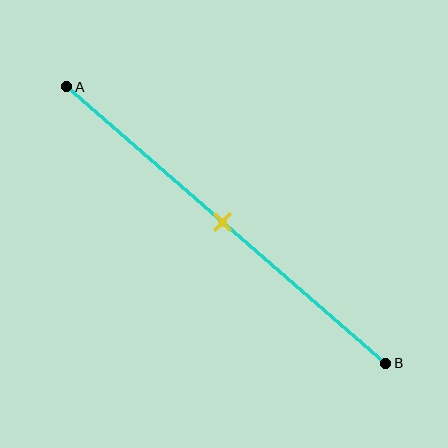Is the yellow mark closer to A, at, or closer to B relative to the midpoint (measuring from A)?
The yellow mark is approximately at the midpoint of segment AB.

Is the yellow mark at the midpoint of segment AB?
Yes, the mark is approximately at the midpoint.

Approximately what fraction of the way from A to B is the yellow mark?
The yellow mark is approximately 50% of the way from A to B.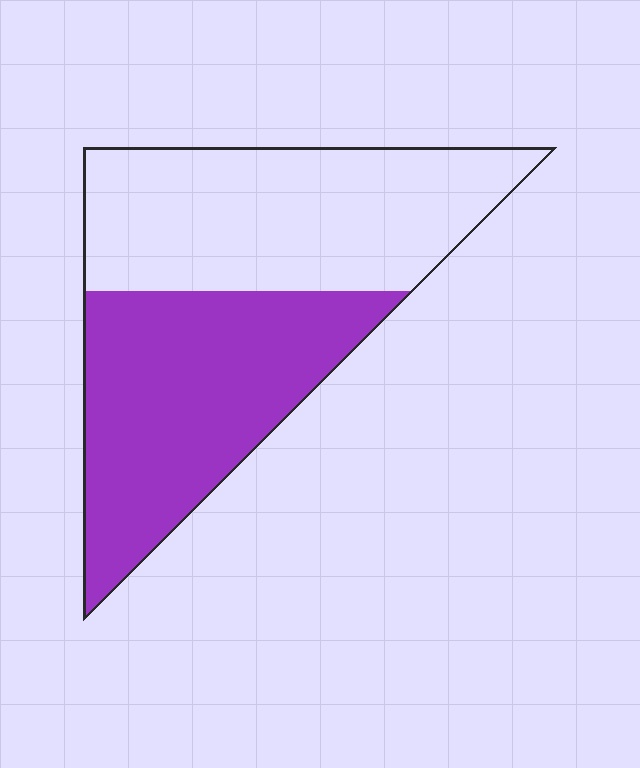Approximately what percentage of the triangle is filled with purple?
Approximately 50%.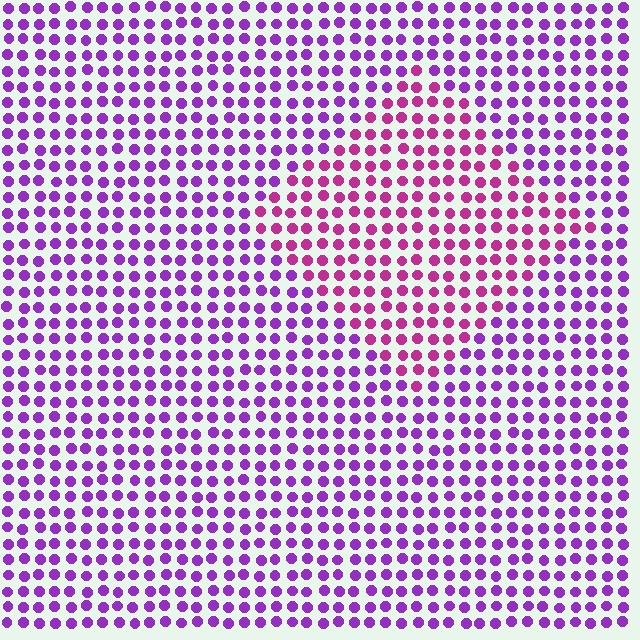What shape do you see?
I see a diamond.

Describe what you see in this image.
The image is filled with small purple elements in a uniform arrangement. A diamond-shaped region is visible where the elements are tinted to a slightly different hue, forming a subtle color boundary.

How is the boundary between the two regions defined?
The boundary is defined purely by a slight shift in hue (about 36 degrees). Spacing, size, and orientation are identical on both sides.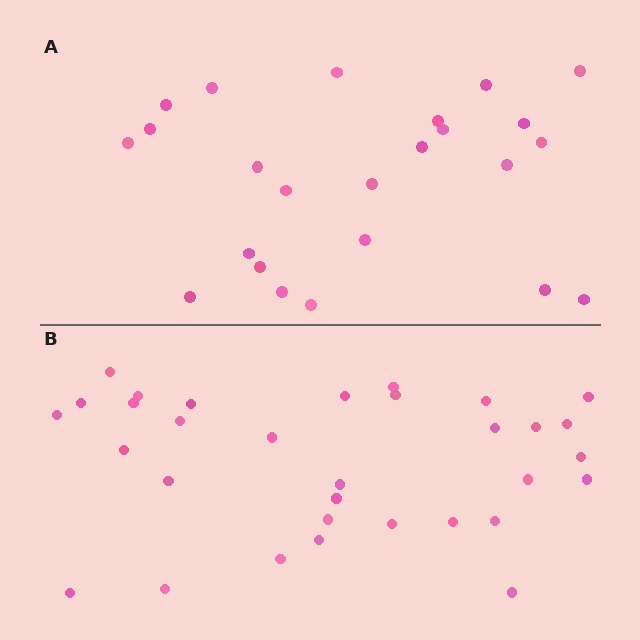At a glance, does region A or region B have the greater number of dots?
Region B (the bottom region) has more dots.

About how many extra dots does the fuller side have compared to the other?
Region B has roughly 8 or so more dots than region A.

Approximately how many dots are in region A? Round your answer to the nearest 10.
About 20 dots. (The exact count is 24, which rounds to 20.)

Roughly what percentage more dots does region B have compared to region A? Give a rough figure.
About 35% more.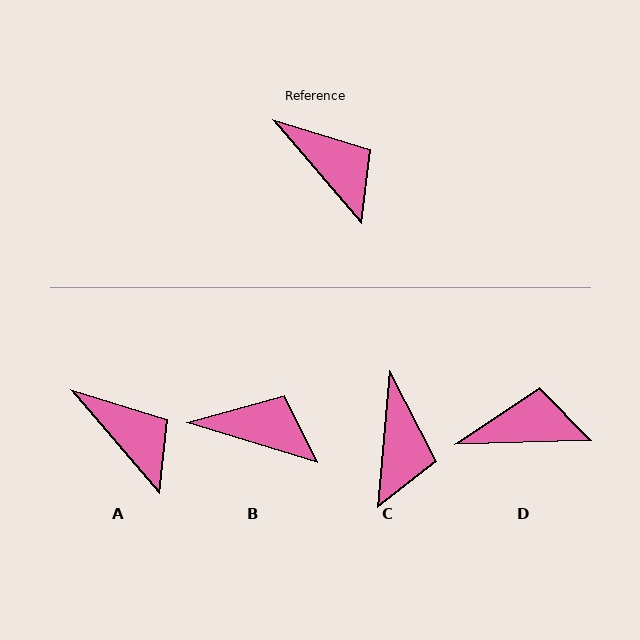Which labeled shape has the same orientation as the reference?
A.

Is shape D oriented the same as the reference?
No, it is off by about 51 degrees.